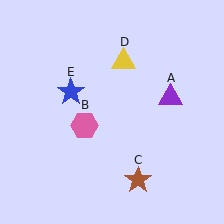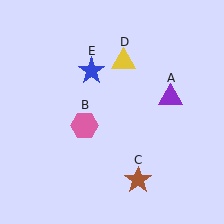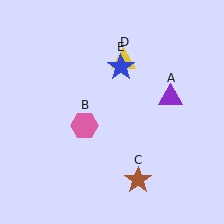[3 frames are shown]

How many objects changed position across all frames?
1 object changed position: blue star (object E).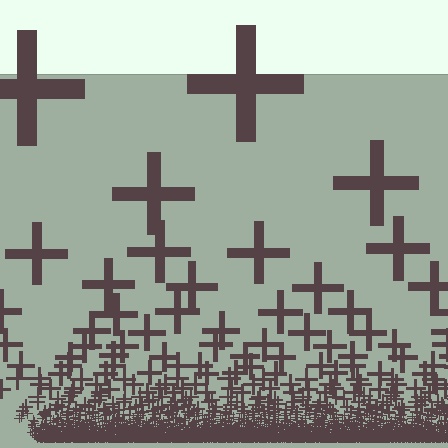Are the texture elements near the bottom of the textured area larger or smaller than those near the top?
Smaller. The gradient is inverted — elements near the bottom are smaller and denser.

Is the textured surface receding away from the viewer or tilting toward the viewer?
The surface appears to tilt toward the viewer. Texture elements get larger and sparser toward the top.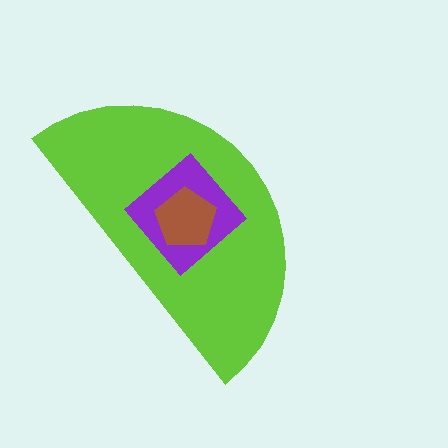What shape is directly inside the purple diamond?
The brown pentagon.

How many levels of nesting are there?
3.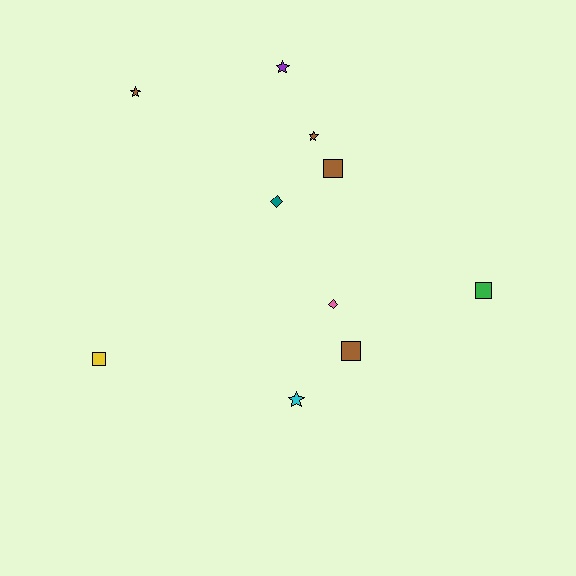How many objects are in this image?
There are 10 objects.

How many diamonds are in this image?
There are 2 diamonds.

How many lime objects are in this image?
There are no lime objects.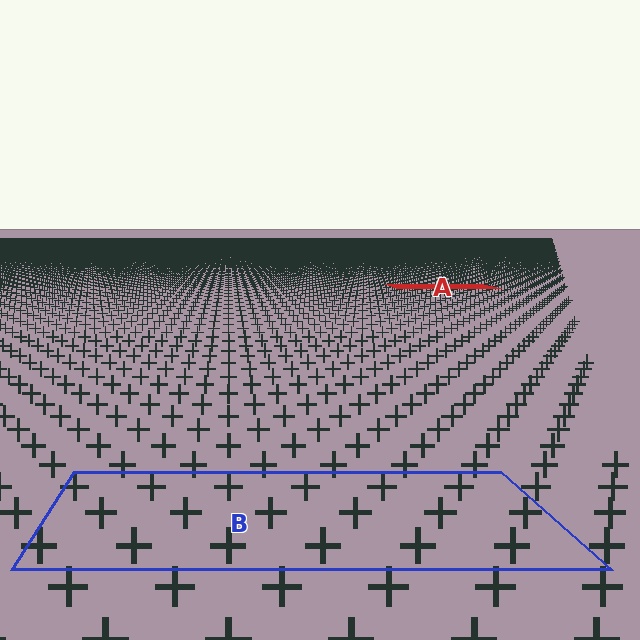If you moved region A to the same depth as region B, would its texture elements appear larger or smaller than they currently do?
They would appear larger. At a closer depth, the same texture elements are projected at a bigger on-screen size.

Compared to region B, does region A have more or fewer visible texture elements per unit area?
Region A has more texture elements per unit area — they are packed more densely because it is farther away.